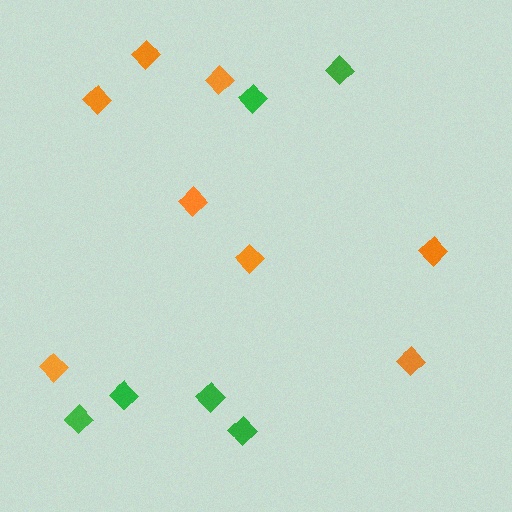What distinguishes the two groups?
There are 2 groups: one group of green diamonds (6) and one group of orange diamonds (8).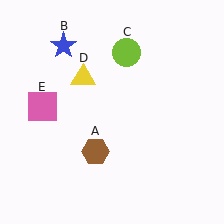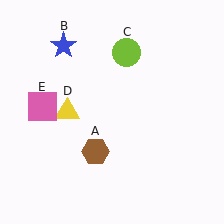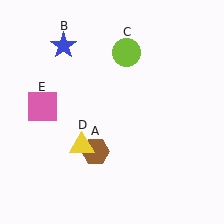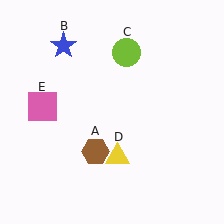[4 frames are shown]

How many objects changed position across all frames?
1 object changed position: yellow triangle (object D).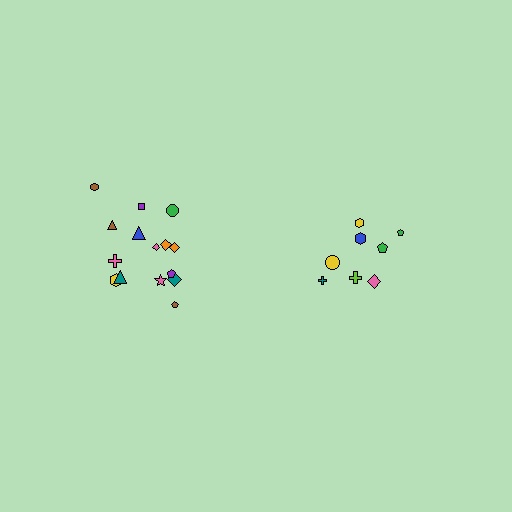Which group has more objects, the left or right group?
The left group.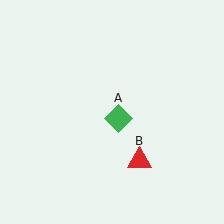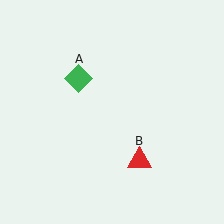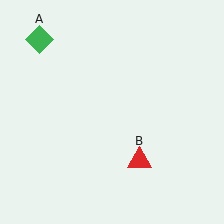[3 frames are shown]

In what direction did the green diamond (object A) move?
The green diamond (object A) moved up and to the left.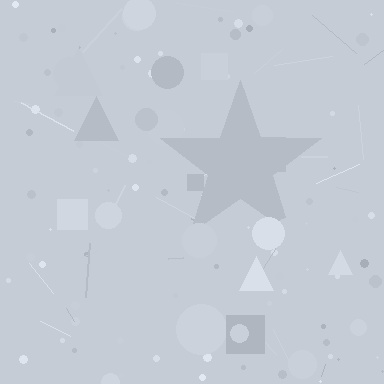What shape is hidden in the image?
A star is hidden in the image.